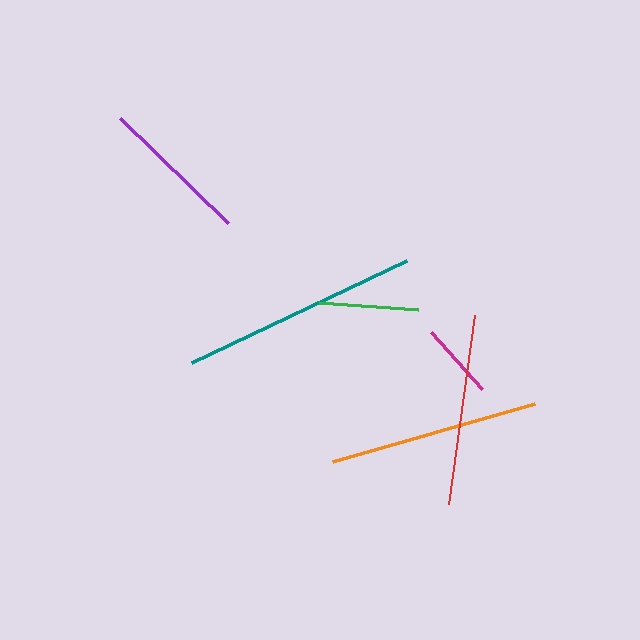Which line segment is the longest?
The teal line is the longest at approximately 238 pixels.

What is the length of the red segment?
The red segment is approximately 191 pixels long.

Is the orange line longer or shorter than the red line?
The orange line is longer than the red line.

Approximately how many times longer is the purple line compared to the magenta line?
The purple line is approximately 2.0 times the length of the magenta line.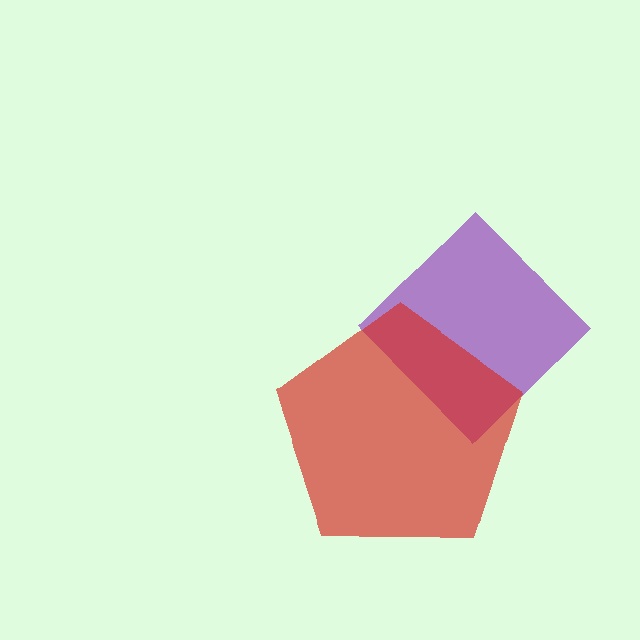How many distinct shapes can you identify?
There are 2 distinct shapes: a purple diamond, a red pentagon.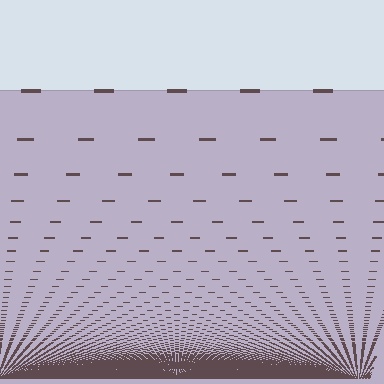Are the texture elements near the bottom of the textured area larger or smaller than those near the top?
Smaller. The gradient is inverted — elements near the bottom are smaller and denser.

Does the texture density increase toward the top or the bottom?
Density increases toward the bottom.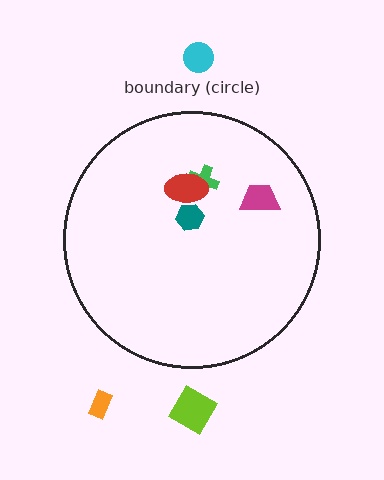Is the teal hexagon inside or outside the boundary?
Inside.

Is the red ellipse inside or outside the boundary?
Inside.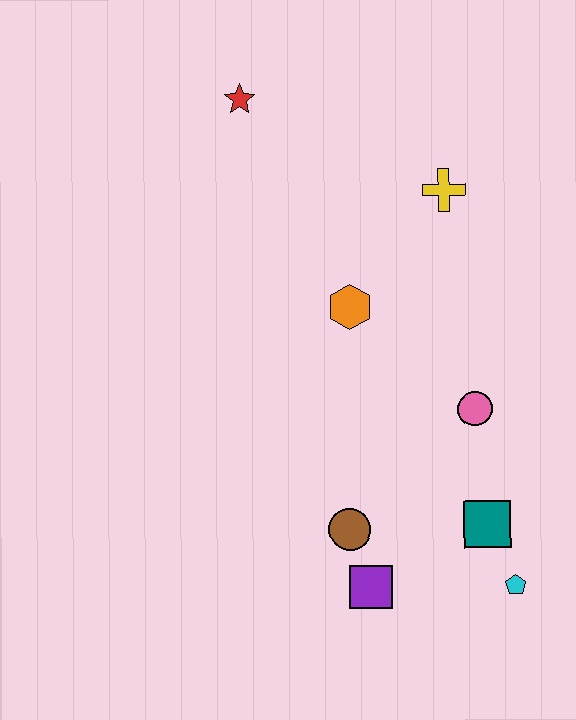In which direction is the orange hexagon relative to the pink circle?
The orange hexagon is to the left of the pink circle.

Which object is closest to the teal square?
The cyan pentagon is closest to the teal square.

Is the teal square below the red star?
Yes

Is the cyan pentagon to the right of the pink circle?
Yes